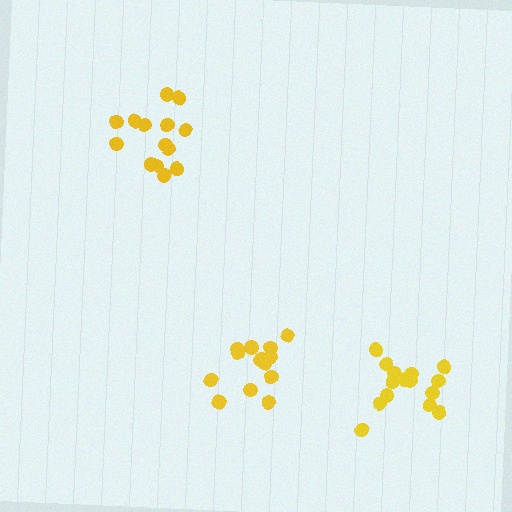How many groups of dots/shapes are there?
There are 3 groups.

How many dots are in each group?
Group 1: 13 dots, Group 2: 15 dots, Group 3: 14 dots (42 total).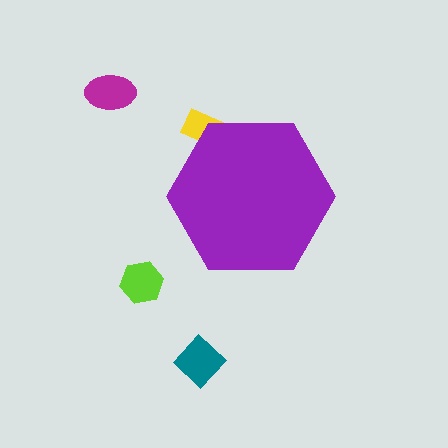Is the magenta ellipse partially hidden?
No, the magenta ellipse is fully visible.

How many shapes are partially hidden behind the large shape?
1 shape is partially hidden.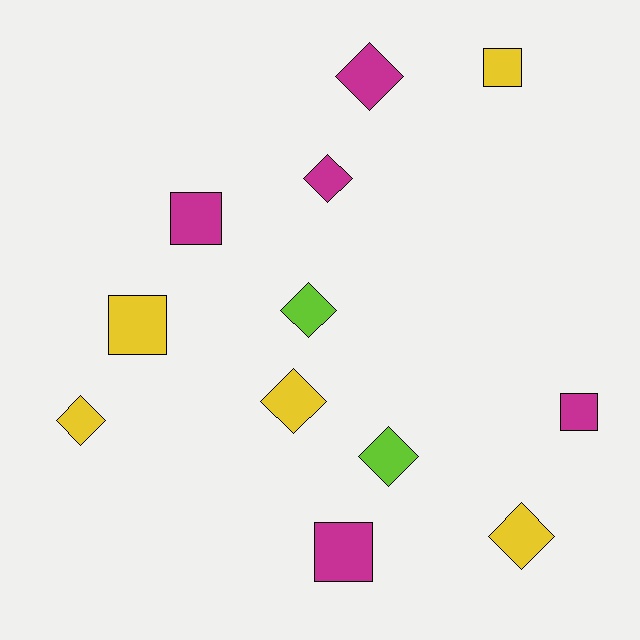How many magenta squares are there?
There are 3 magenta squares.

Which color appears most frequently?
Magenta, with 5 objects.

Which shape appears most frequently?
Diamond, with 7 objects.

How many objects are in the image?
There are 12 objects.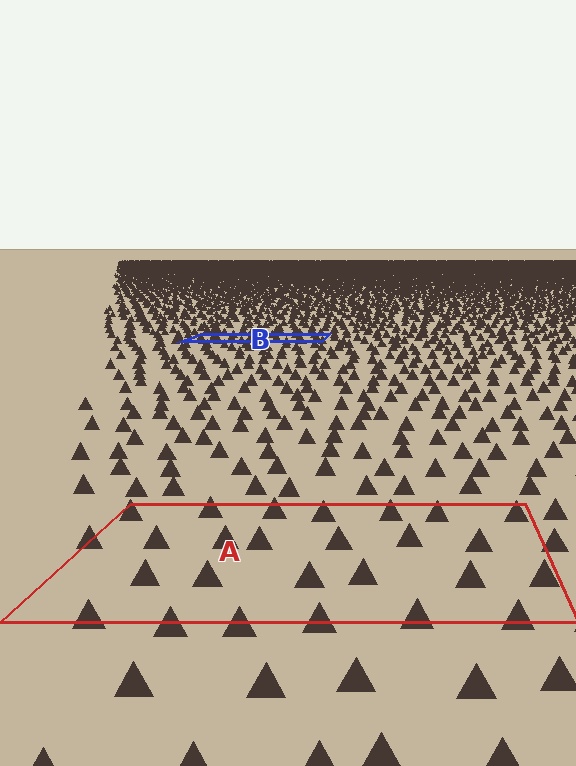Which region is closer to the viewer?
Region A is closer. The texture elements there are larger and more spread out.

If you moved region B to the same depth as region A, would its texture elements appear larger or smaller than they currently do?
They would appear larger. At a closer depth, the same texture elements are projected at a bigger on-screen size.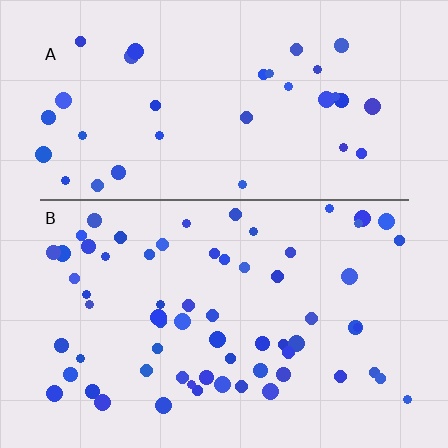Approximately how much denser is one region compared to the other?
Approximately 1.9× — region B over region A.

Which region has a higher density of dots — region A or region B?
B (the bottom).